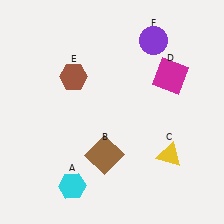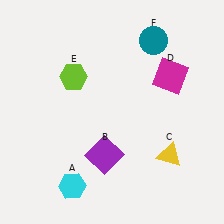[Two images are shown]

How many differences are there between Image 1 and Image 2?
There are 3 differences between the two images.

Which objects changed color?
B changed from brown to purple. E changed from brown to lime. F changed from purple to teal.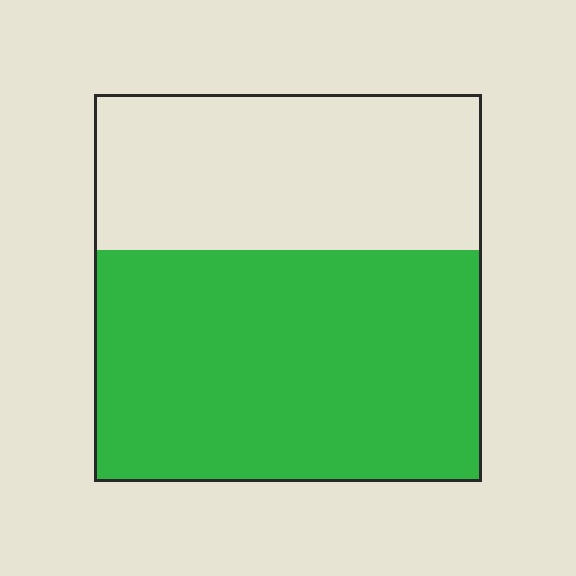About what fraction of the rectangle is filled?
About three fifths (3/5).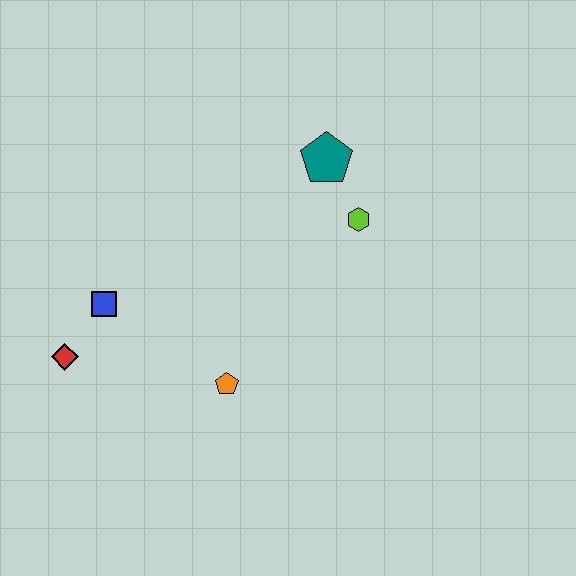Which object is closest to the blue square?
The red diamond is closest to the blue square.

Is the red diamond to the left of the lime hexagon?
Yes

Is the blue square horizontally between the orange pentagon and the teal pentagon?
No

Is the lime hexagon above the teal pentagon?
No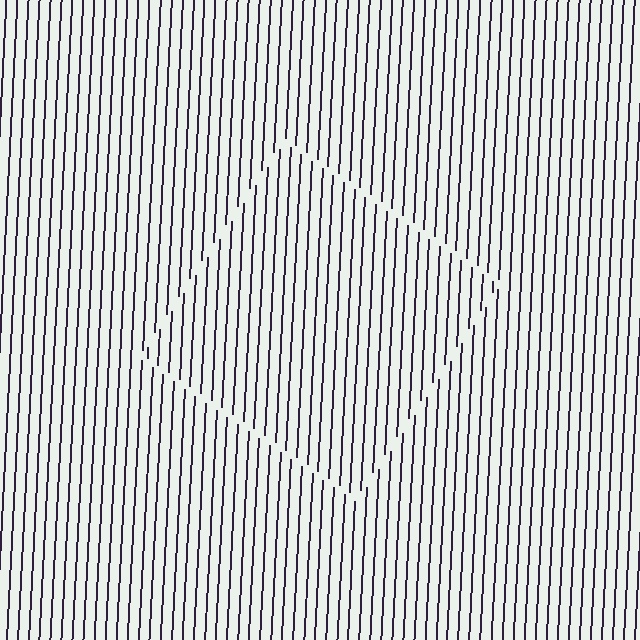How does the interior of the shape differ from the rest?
The interior of the shape contains the same grating, shifted by half a period — the contour is defined by the phase discontinuity where line-ends from the inner and outer gratings abut.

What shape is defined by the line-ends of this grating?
An illusory square. The interior of the shape contains the same grating, shifted by half a period — the contour is defined by the phase discontinuity where line-ends from the inner and outer gratings abut.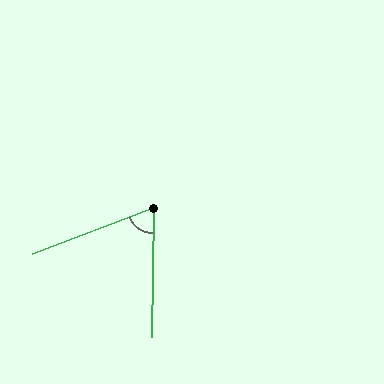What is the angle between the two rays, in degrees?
Approximately 68 degrees.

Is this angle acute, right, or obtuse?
It is acute.